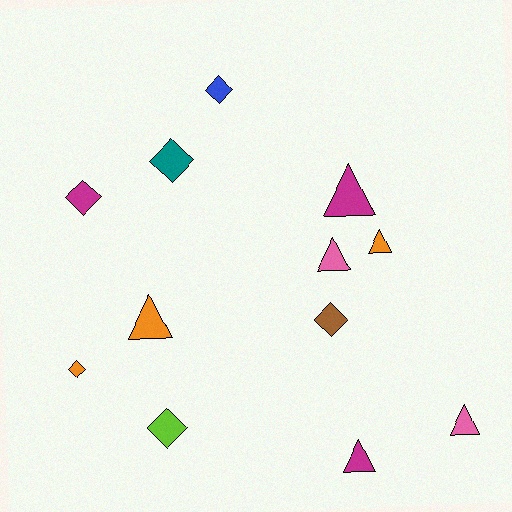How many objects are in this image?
There are 12 objects.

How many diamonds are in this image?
There are 6 diamonds.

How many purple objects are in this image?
There are no purple objects.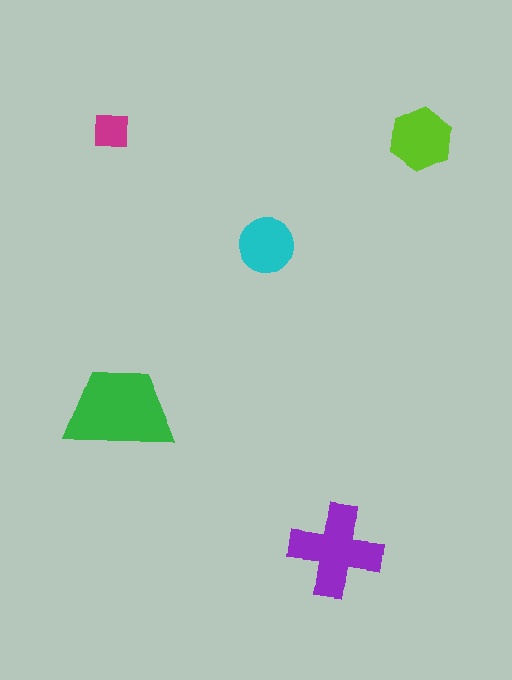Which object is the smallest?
The magenta square.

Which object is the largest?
The green trapezoid.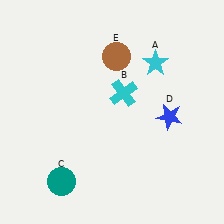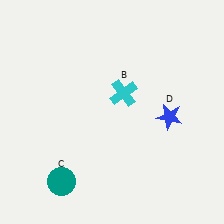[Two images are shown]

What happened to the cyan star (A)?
The cyan star (A) was removed in Image 2. It was in the top-right area of Image 1.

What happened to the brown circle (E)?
The brown circle (E) was removed in Image 2. It was in the top-right area of Image 1.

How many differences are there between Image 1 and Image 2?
There are 2 differences between the two images.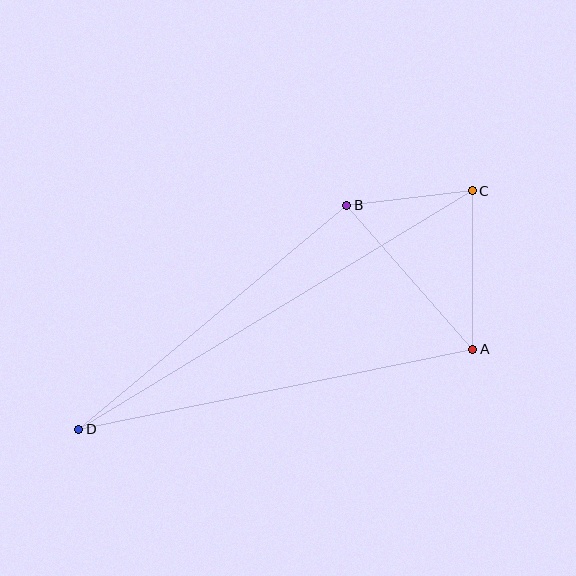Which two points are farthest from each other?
Points C and D are farthest from each other.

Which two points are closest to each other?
Points B and C are closest to each other.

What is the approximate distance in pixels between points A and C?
The distance between A and C is approximately 158 pixels.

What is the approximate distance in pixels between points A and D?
The distance between A and D is approximately 402 pixels.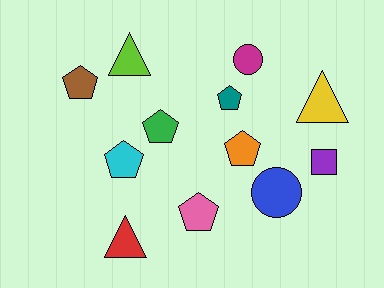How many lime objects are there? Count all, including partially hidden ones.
There is 1 lime object.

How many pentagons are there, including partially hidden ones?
There are 6 pentagons.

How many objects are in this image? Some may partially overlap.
There are 12 objects.